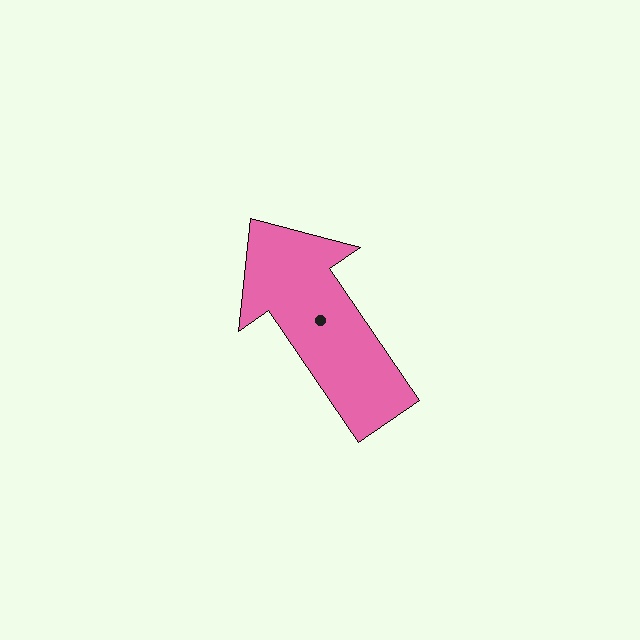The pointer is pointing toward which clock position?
Roughly 11 o'clock.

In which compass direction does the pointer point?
Northwest.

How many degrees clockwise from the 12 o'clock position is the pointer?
Approximately 326 degrees.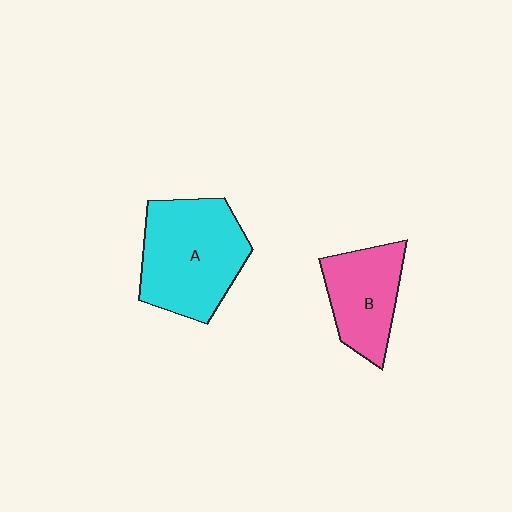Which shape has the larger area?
Shape A (cyan).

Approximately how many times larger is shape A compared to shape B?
Approximately 1.5 times.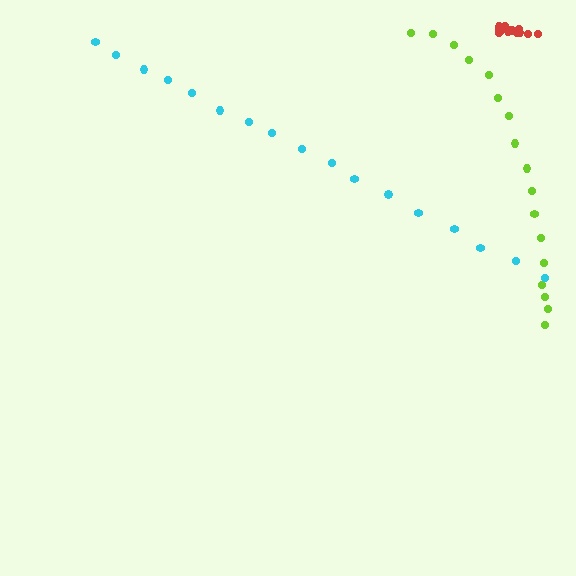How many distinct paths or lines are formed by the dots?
There are 3 distinct paths.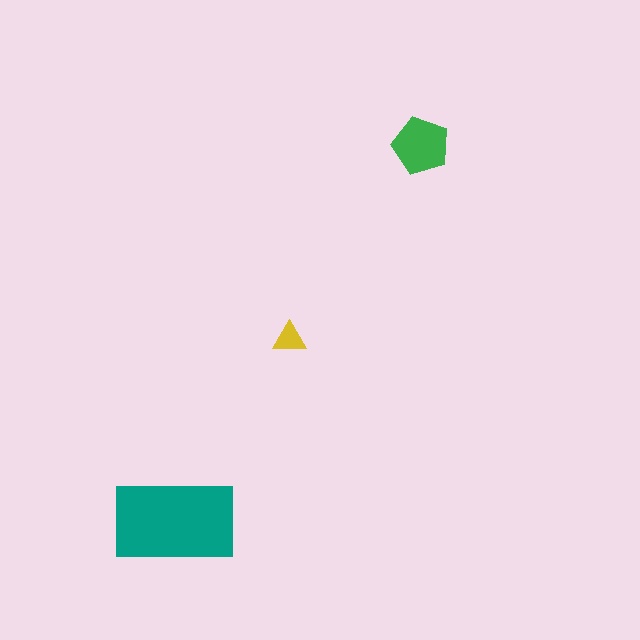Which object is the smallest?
The yellow triangle.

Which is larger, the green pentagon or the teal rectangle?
The teal rectangle.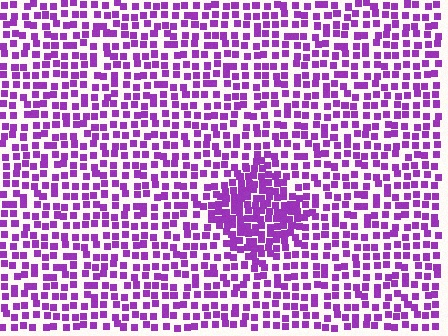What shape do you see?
I see a diamond.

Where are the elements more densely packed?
The elements are more densely packed inside the diamond boundary.